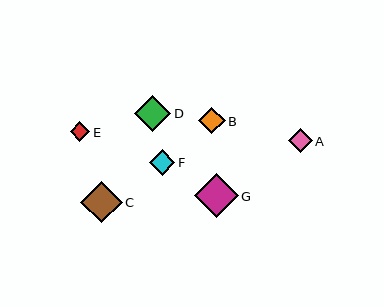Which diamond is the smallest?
Diamond E is the smallest with a size of approximately 19 pixels.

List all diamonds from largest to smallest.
From largest to smallest: G, C, D, B, F, A, E.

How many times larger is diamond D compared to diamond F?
Diamond D is approximately 1.5 times the size of diamond F.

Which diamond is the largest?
Diamond G is the largest with a size of approximately 44 pixels.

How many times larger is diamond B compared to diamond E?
Diamond B is approximately 1.4 times the size of diamond E.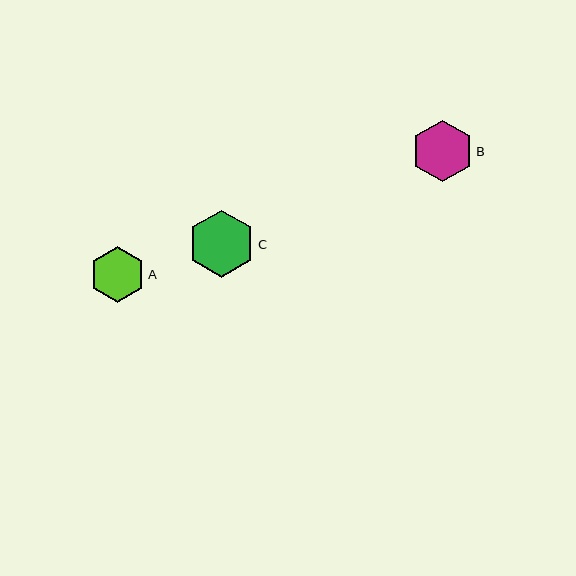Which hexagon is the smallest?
Hexagon A is the smallest with a size of approximately 56 pixels.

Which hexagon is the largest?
Hexagon C is the largest with a size of approximately 67 pixels.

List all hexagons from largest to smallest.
From largest to smallest: C, B, A.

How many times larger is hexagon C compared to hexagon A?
Hexagon C is approximately 1.2 times the size of hexagon A.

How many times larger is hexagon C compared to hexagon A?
Hexagon C is approximately 1.2 times the size of hexagon A.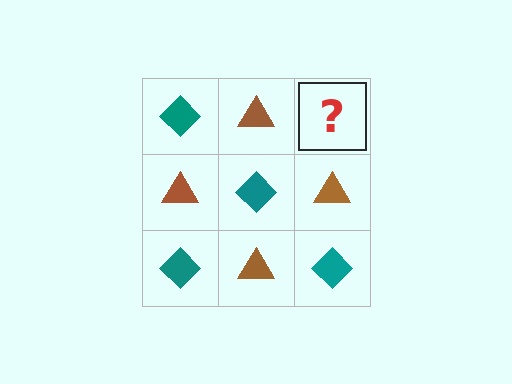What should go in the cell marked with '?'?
The missing cell should contain a teal diamond.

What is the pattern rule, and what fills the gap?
The rule is that it alternates teal diamond and brown triangle in a checkerboard pattern. The gap should be filled with a teal diamond.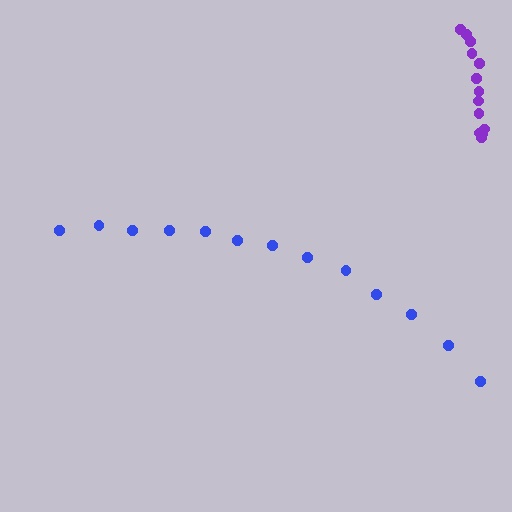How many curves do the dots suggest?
There are 2 distinct paths.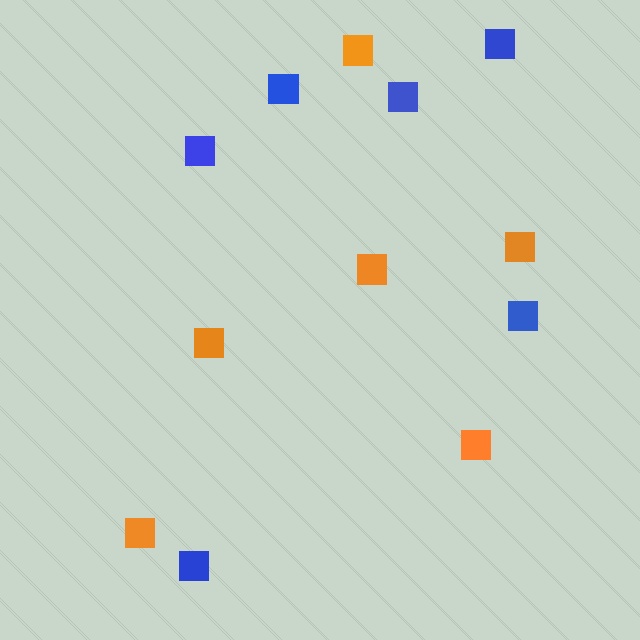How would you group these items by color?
There are 2 groups: one group of blue squares (6) and one group of orange squares (6).